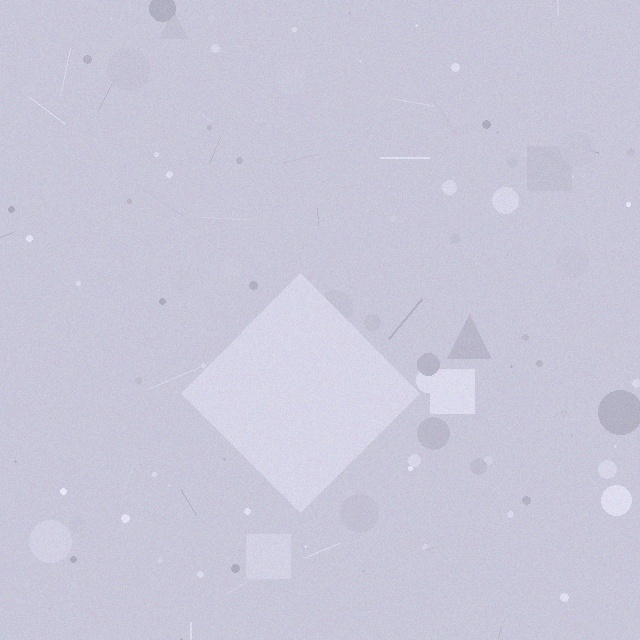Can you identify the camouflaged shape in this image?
The camouflaged shape is a diamond.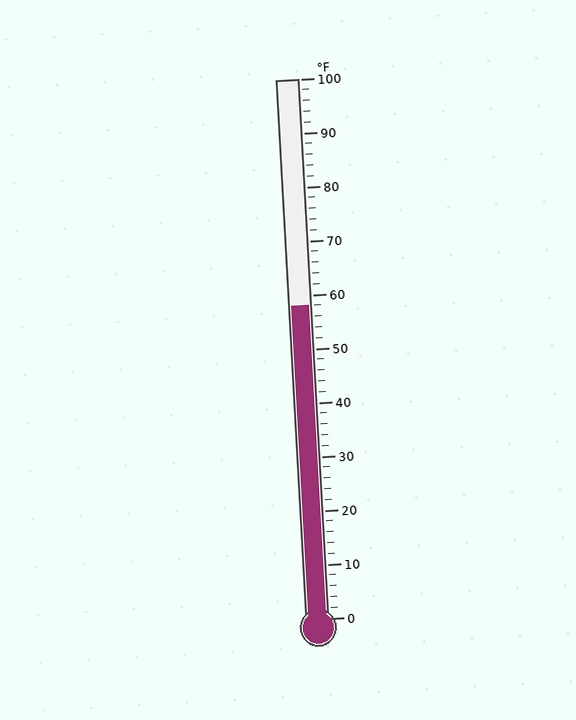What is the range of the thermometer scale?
The thermometer scale ranges from 0°F to 100°F.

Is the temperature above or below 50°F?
The temperature is above 50°F.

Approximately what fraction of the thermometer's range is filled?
The thermometer is filled to approximately 60% of its range.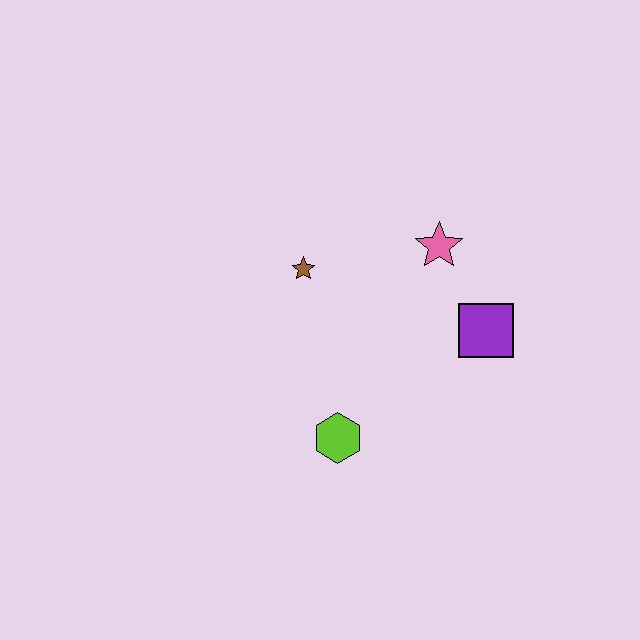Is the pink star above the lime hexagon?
Yes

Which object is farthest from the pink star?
The lime hexagon is farthest from the pink star.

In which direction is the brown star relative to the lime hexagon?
The brown star is above the lime hexagon.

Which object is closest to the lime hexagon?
The brown star is closest to the lime hexagon.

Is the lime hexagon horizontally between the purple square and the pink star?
No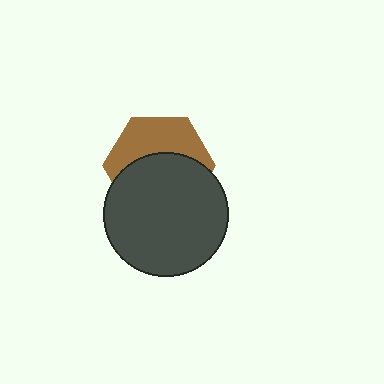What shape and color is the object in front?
The object in front is a dark gray circle.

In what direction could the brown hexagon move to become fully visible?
The brown hexagon could move up. That would shift it out from behind the dark gray circle entirely.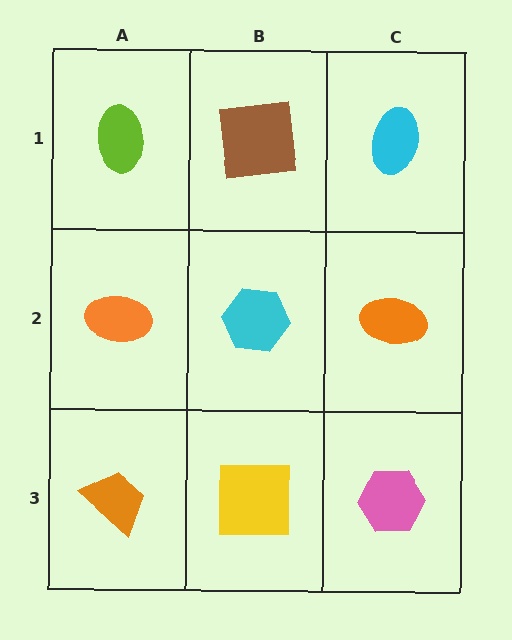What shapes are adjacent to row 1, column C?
An orange ellipse (row 2, column C), a brown square (row 1, column B).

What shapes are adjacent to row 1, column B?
A cyan hexagon (row 2, column B), a lime ellipse (row 1, column A), a cyan ellipse (row 1, column C).